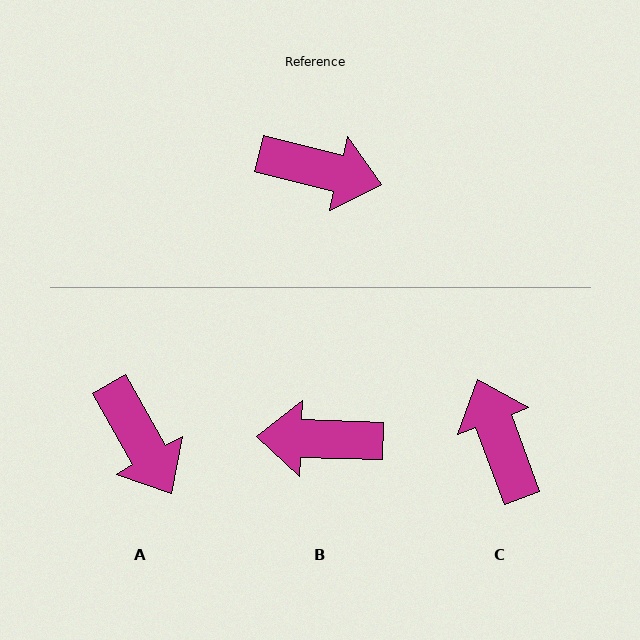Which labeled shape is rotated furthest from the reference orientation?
B, about 168 degrees away.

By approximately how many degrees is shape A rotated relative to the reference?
Approximately 46 degrees clockwise.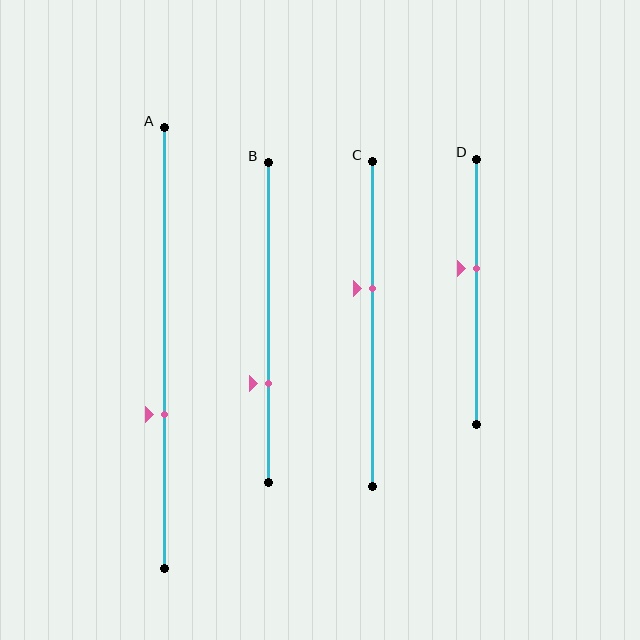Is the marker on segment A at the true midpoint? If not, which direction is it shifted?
No, the marker on segment A is shifted downward by about 15% of the segment length.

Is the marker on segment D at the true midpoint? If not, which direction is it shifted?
No, the marker on segment D is shifted upward by about 9% of the segment length.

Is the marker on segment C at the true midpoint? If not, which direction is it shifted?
No, the marker on segment C is shifted upward by about 11% of the segment length.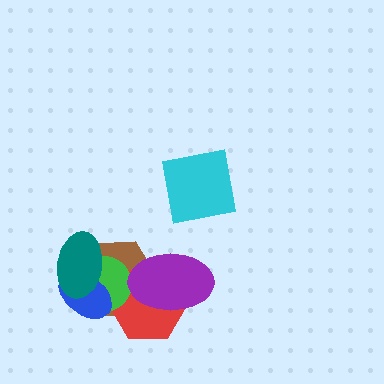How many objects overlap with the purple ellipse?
2 objects overlap with the purple ellipse.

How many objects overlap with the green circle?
4 objects overlap with the green circle.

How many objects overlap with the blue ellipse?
3 objects overlap with the blue ellipse.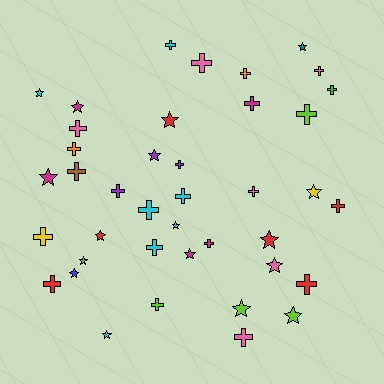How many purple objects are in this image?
There are 3 purple objects.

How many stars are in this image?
There are 17 stars.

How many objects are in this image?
There are 40 objects.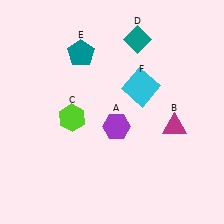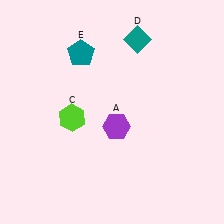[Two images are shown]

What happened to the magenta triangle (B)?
The magenta triangle (B) was removed in Image 2. It was in the bottom-right area of Image 1.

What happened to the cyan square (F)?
The cyan square (F) was removed in Image 2. It was in the top-right area of Image 1.